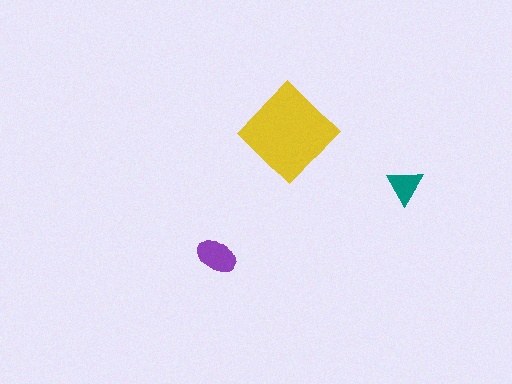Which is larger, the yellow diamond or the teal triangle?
The yellow diamond.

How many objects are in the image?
There are 3 objects in the image.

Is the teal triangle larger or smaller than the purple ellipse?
Smaller.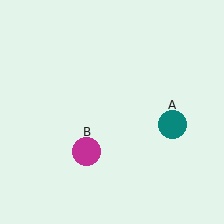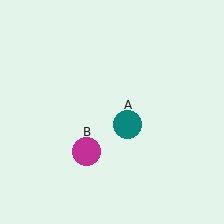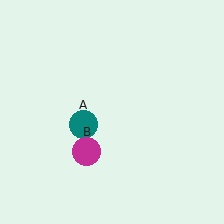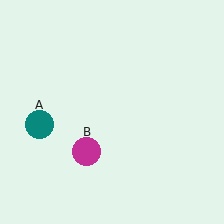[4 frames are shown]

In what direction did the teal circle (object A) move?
The teal circle (object A) moved left.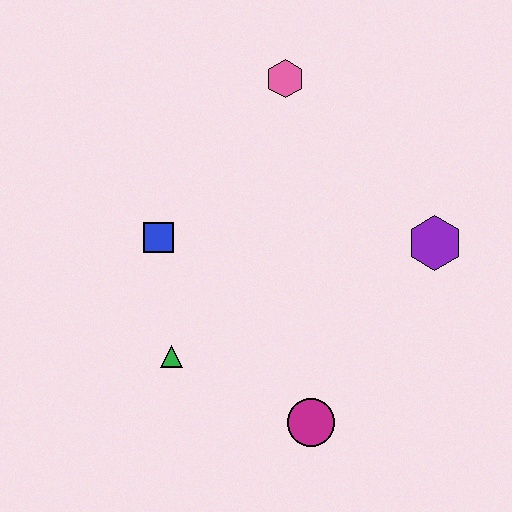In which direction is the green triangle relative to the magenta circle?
The green triangle is to the left of the magenta circle.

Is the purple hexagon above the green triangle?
Yes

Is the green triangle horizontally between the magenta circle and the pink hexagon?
No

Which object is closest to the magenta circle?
The green triangle is closest to the magenta circle.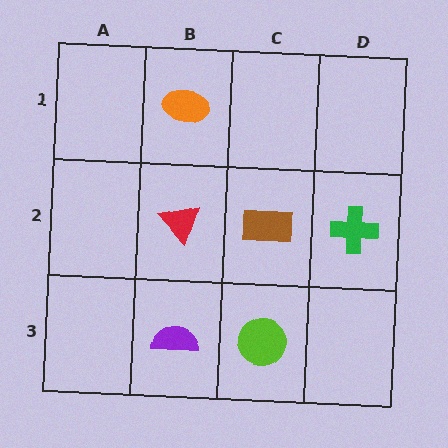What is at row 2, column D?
A green cross.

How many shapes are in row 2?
3 shapes.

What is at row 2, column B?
A red triangle.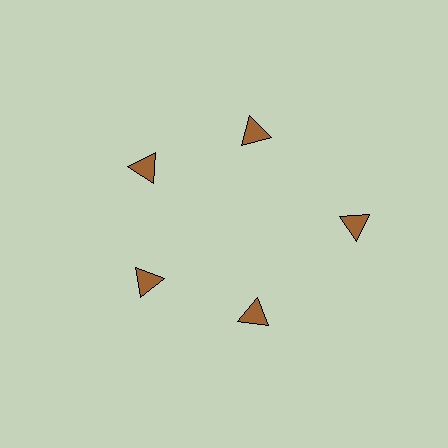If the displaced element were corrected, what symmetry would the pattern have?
It would have 5-fold rotational symmetry — the pattern would map onto itself every 72 degrees.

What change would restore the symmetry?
The symmetry would be restored by moving it inward, back onto the ring so that all 5 triangles sit at equal angles and equal distance from the center.